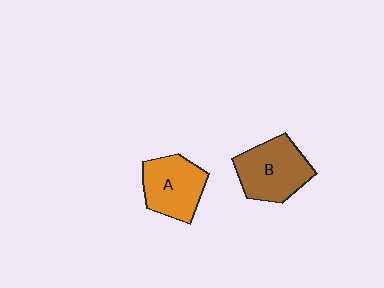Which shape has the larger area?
Shape B (brown).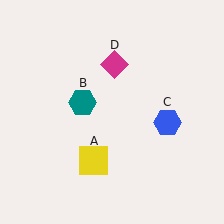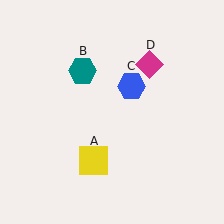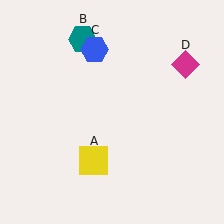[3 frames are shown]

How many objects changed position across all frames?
3 objects changed position: teal hexagon (object B), blue hexagon (object C), magenta diamond (object D).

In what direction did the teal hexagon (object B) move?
The teal hexagon (object B) moved up.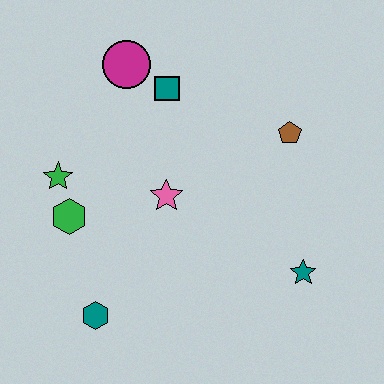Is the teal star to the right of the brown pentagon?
Yes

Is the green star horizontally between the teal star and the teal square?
No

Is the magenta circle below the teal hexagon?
No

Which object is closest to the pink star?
The green hexagon is closest to the pink star.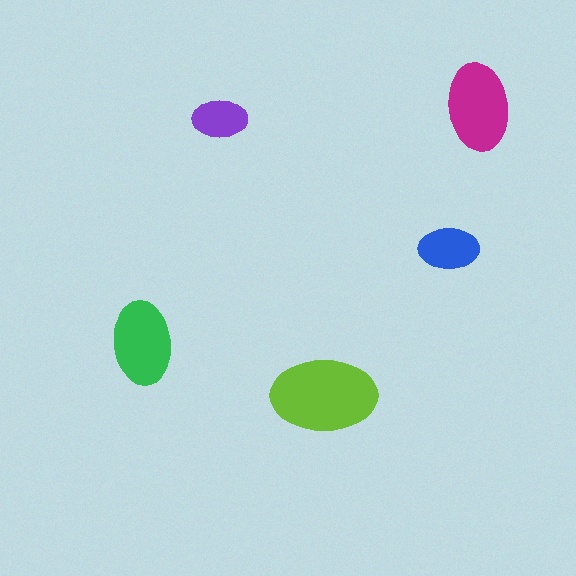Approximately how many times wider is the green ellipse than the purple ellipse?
About 1.5 times wider.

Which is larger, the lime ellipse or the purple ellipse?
The lime one.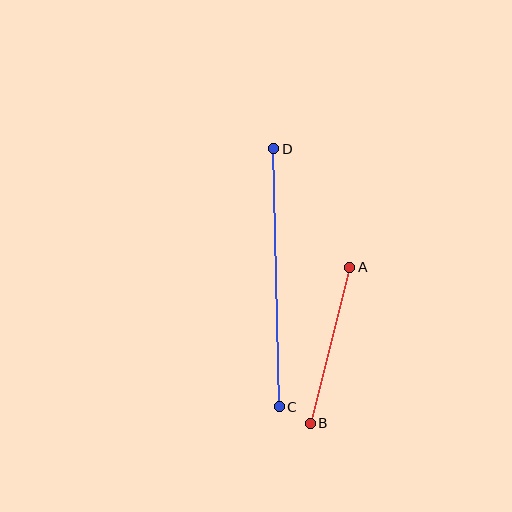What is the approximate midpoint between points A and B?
The midpoint is at approximately (330, 345) pixels.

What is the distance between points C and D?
The distance is approximately 258 pixels.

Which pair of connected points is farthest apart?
Points C and D are farthest apart.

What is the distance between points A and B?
The distance is approximately 161 pixels.